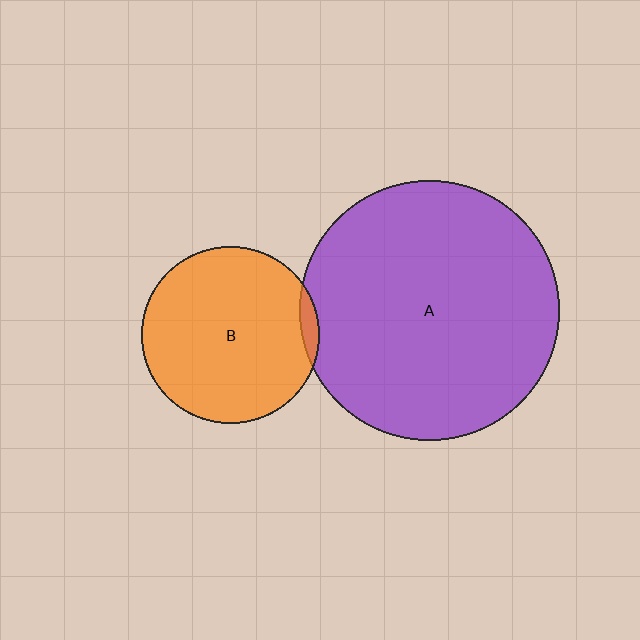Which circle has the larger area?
Circle A (purple).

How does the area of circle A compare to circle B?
Approximately 2.1 times.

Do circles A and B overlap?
Yes.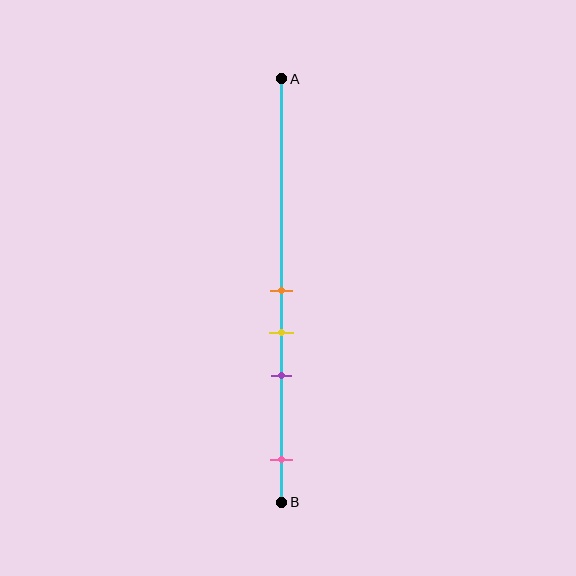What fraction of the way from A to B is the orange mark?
The orange mark is approximately 50% (0.5) of the way from A to B.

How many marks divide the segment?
There are 4 marks dividing the segment.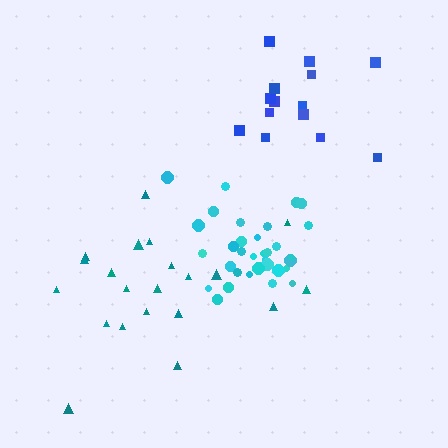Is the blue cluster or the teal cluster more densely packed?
Blue.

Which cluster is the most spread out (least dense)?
Teal.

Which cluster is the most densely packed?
Cyan.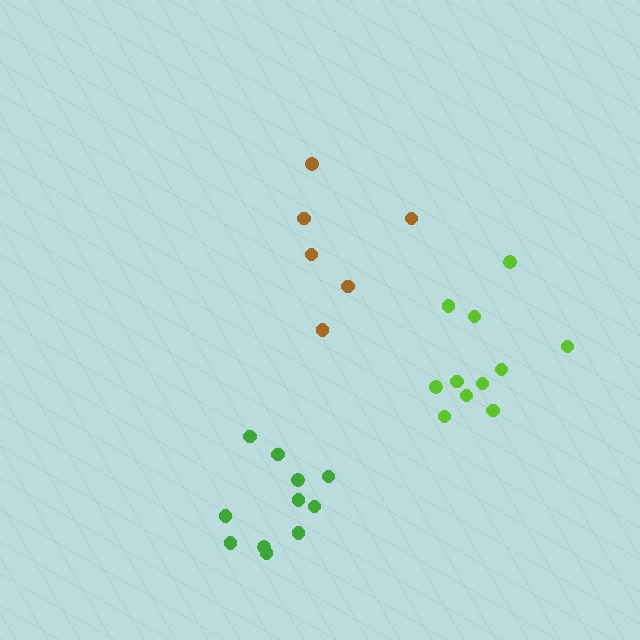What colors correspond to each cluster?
The clusters are colored: lime, brown, green.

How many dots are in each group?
Group 1: 11 dots, Group 2: 6 dots, Group 3: 11 dots (28 total).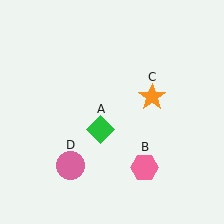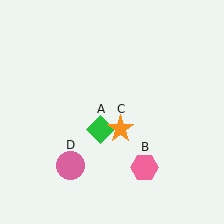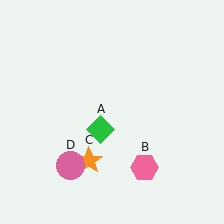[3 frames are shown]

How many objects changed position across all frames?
1 object changed position: orange star (object C).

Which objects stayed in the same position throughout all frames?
Green diamond (object A) and pink hexagon (object B) and pink circle (object D) remained stationary.